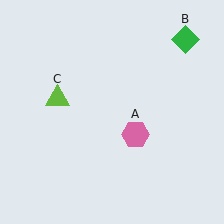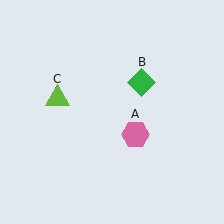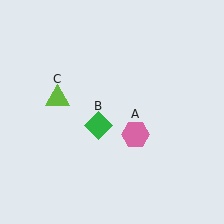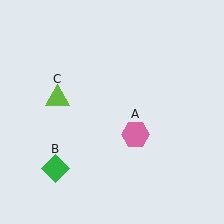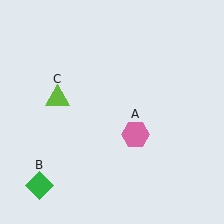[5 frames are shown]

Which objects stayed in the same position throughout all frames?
Pink hexagon (object A) and lime triangle (object C) remained stationary.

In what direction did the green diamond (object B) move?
The green diamond (object B) moved down and to the left.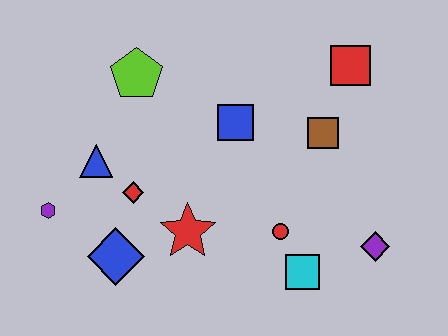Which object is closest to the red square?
The brown square is closest to the red square.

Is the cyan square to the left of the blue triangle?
No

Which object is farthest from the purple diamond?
The purple hexagon is farthest from the purple diamond.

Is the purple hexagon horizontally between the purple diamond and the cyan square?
No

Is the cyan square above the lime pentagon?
No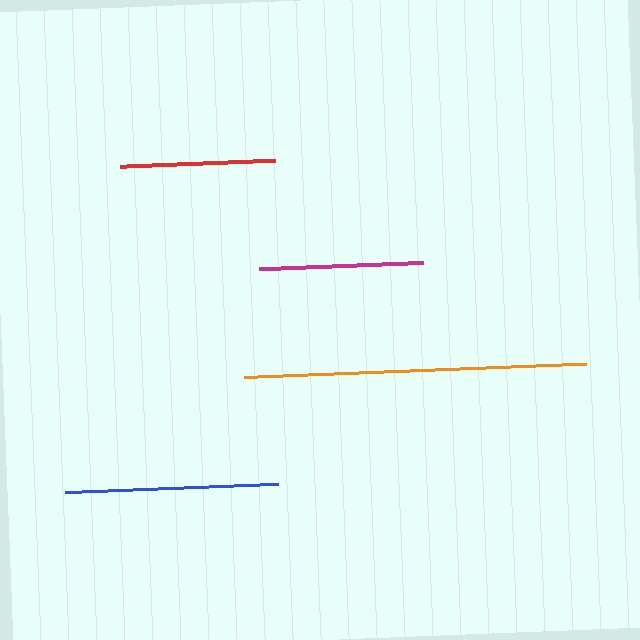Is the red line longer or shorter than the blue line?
The blue line is longer than the red line.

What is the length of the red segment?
The red segment is approximately 155 pixels long.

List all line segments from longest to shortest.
From longest to shortest: orange, blue, magenta, red.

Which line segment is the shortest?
The red line is the shortest at approximately 155 pixels.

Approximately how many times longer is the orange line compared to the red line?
The orange line is approximately 2.2 times the length of the red line.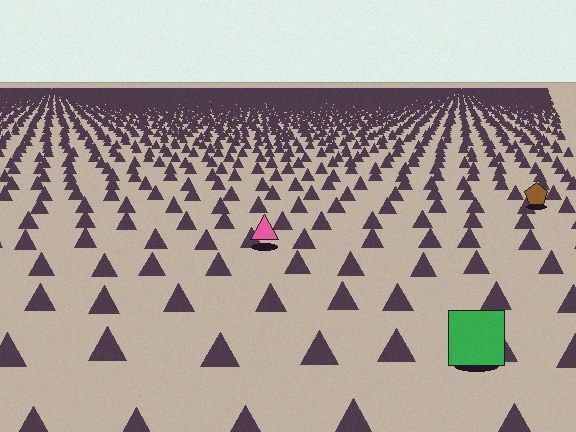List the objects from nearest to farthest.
From nearest to farthest: the green square, the pink triangle, the brown pentagon.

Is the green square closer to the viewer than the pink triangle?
Yes. The green square is closer — you can tell from the texture gradient: the ground texture is coarser near it.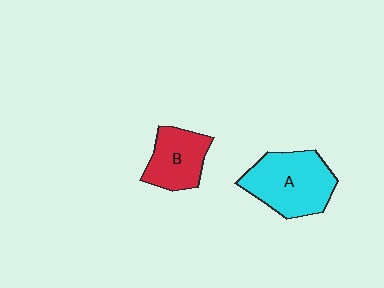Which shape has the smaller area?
Shape B (red).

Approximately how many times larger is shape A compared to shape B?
Approximately 1.5 times.